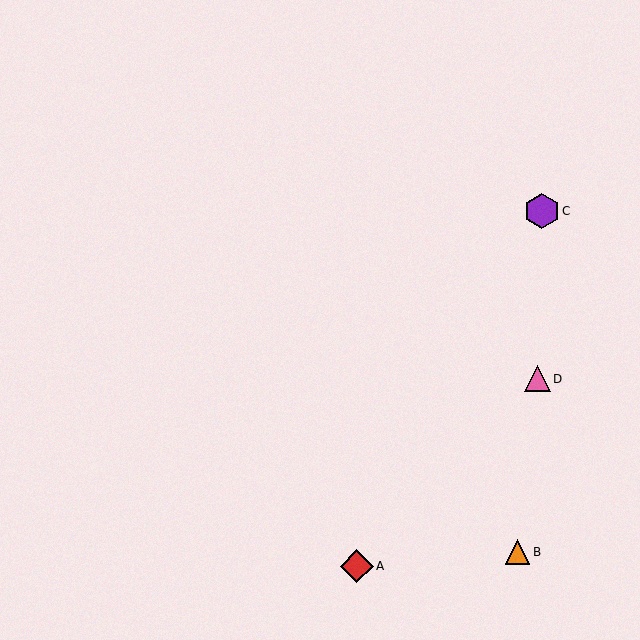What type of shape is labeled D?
Shape D is a pink triangle.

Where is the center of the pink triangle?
The center of the pink triangle is at (537, 379).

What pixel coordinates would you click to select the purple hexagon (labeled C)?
Click at (542, 211) to select the purple hexagon C.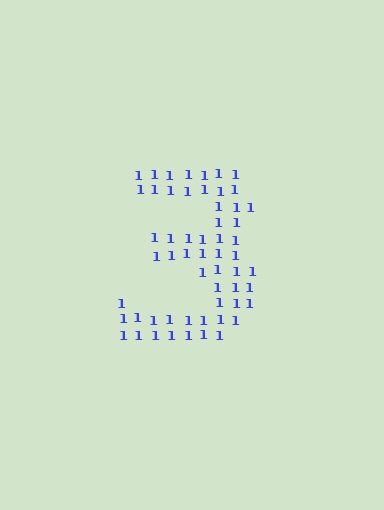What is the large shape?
The large shape is the digit 3.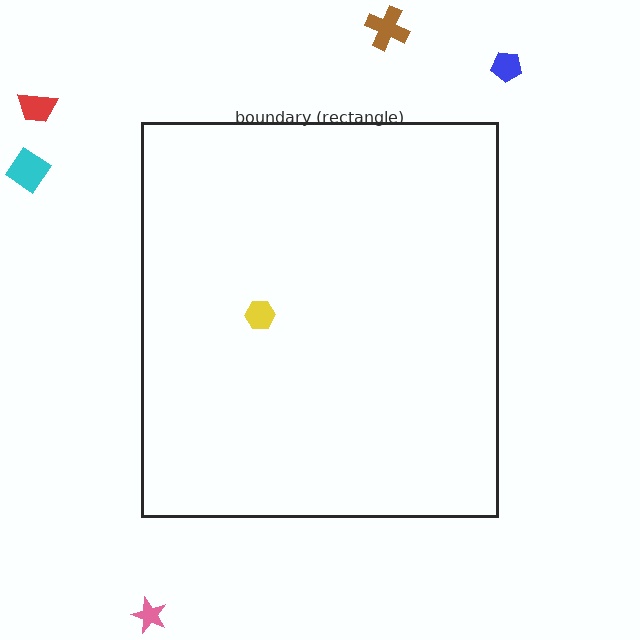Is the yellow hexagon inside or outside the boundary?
Inside.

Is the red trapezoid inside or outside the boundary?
Outside.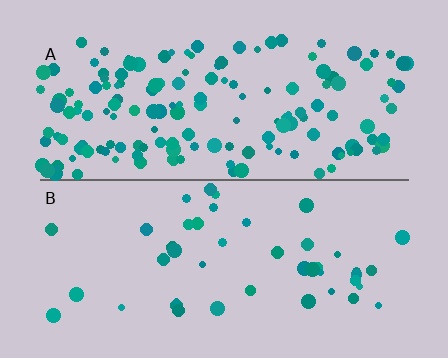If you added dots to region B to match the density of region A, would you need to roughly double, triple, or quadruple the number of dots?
Approximately triple.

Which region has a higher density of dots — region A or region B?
A (the top).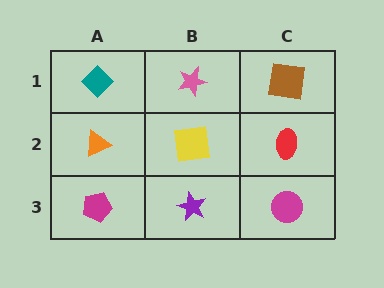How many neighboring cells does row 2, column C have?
3.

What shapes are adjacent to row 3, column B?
A yellow square (row 2, column B), a magenta pentagon (row 3, column A), a magenta circle (row 3, column C).